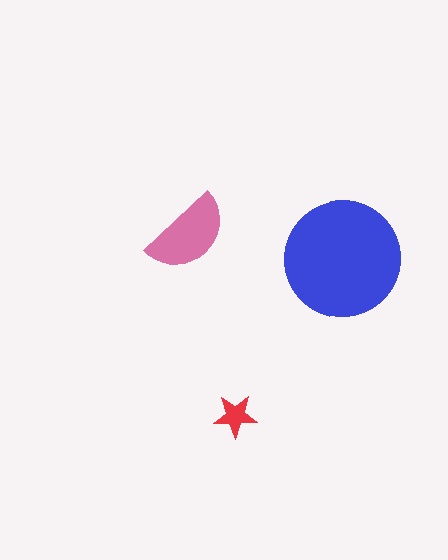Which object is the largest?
The blue circle.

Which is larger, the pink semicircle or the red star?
The pink semicircle.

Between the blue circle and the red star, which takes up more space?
The blue circle.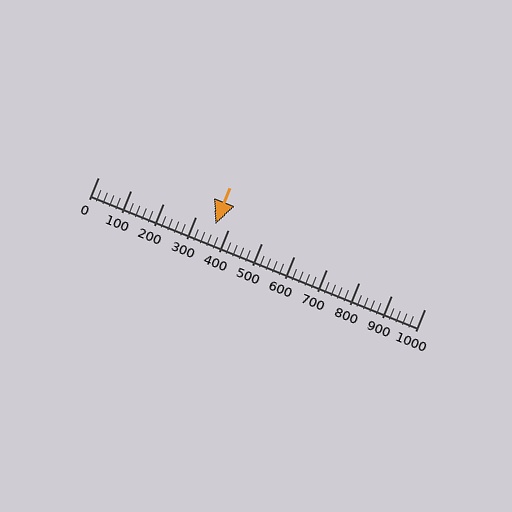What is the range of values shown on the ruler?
The ruler shows values from 0 to 1000.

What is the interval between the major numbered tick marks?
The major tick marks are spaced 100 units apart.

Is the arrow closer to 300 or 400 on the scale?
The arrow is closer to 400.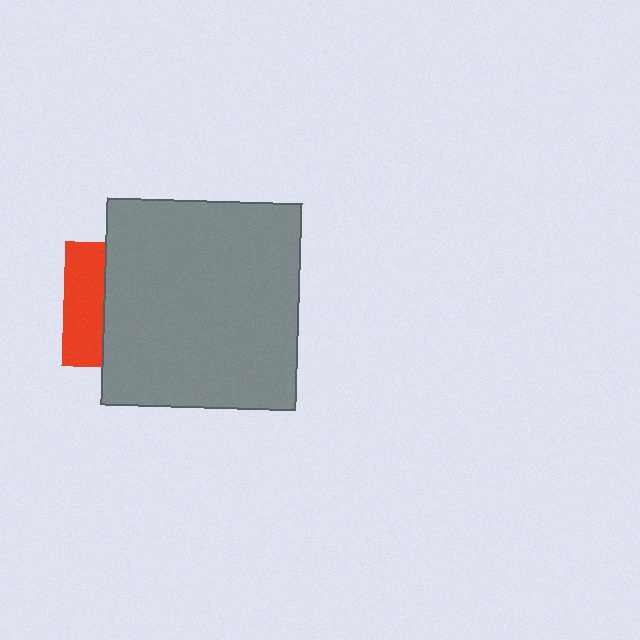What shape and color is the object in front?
The object in front is a gray rectangle.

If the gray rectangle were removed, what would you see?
You would see the complete red square.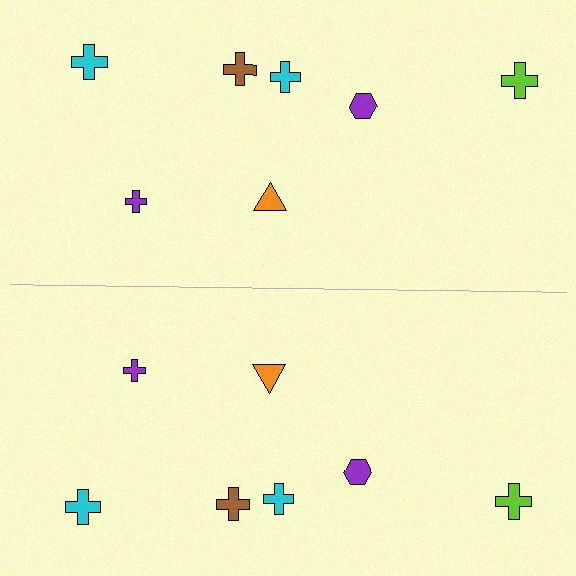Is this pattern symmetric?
Yes, this pattern has bilateral (reflection) symmetry.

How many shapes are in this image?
There are 14 shapes in this image.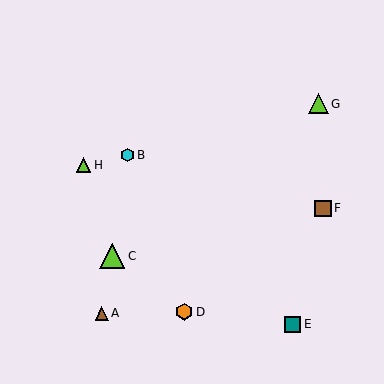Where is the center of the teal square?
The center of the teal square is at (293, 324).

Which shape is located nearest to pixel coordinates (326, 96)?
The lime triangle (labeled G) at (318, 104) is nearest to that location.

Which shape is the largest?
The lime triangle (labeled C) is the largest.